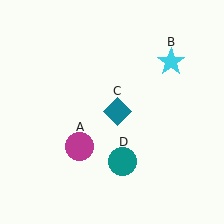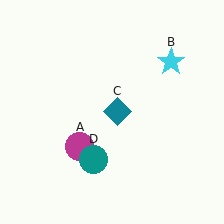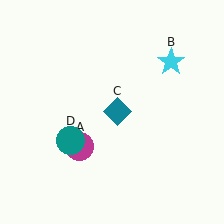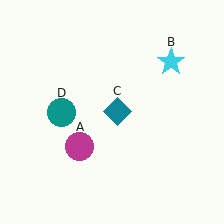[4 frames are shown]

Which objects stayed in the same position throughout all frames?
Magenta circle (object A) and cyan star (object B) and teal diamond (object C) remained stationary.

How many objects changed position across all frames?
1 object changed position: teal circle (object D).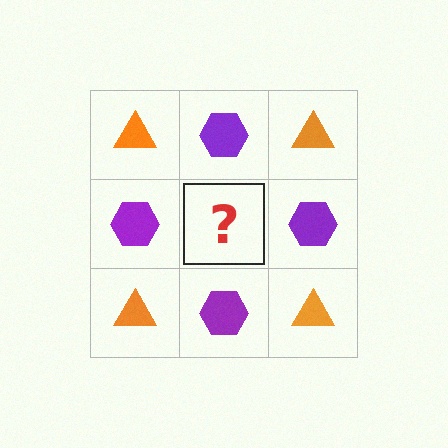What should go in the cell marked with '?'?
The missing cell should contain an orange triangle.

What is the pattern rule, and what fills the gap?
The rule is that it alternates orange triangle and purple hexagon in a checkerboard pattern. The gap should be filled with an orange triangle.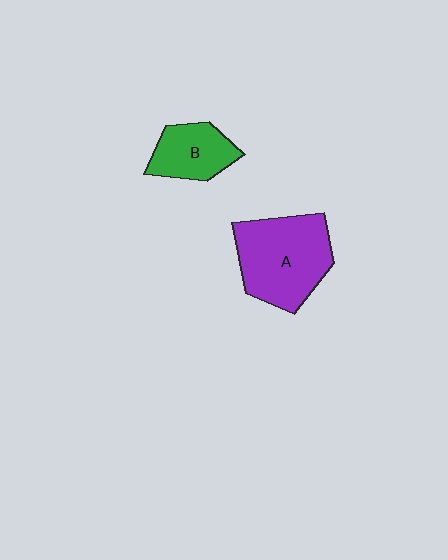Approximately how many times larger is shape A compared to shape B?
Approximately 1.8 times.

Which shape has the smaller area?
Shape B (green).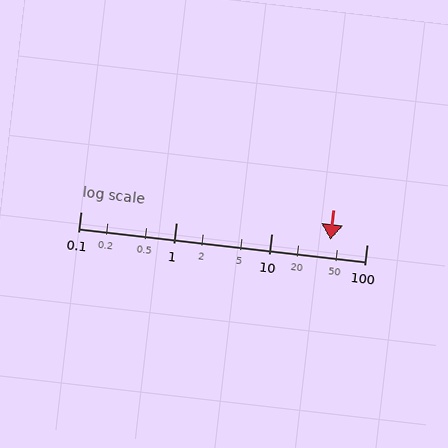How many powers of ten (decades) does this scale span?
The scale spans 3 decades, from 0.1 to 100.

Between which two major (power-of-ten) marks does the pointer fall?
The pointer is between 10 and 100.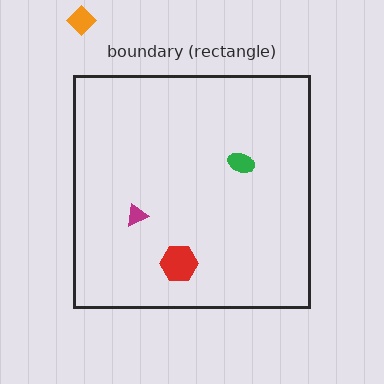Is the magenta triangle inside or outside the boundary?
Inside.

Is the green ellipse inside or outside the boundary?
Inside.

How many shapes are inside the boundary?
3 inside, 1 outside.